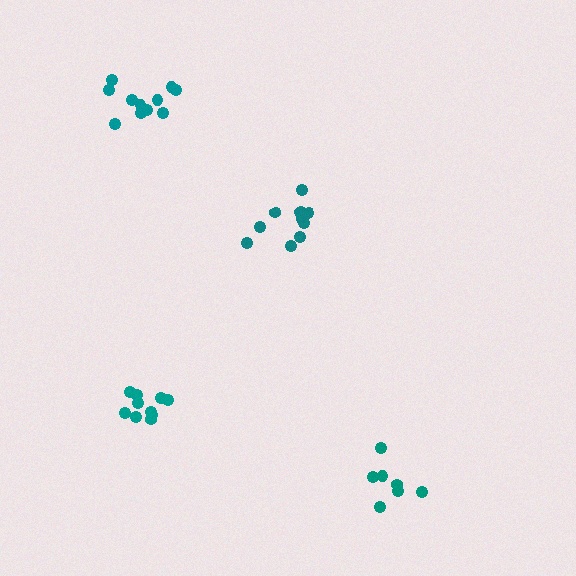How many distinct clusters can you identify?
There are 4 distinct clusters.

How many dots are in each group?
Group 1: 7 dots, Group 2: 10 dots, Group 3: 10 dots, Group 4: 11 dots (38 total).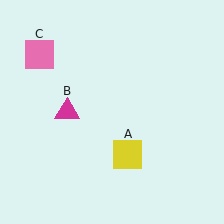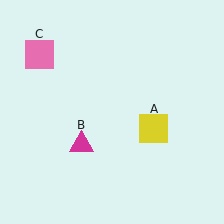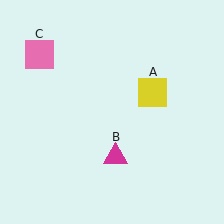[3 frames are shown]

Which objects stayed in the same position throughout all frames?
Pink square (object C) remained stationary.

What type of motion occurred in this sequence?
The yellow square (object A), magenta triangle (object B) rotated counterclockwise around the center of the scene.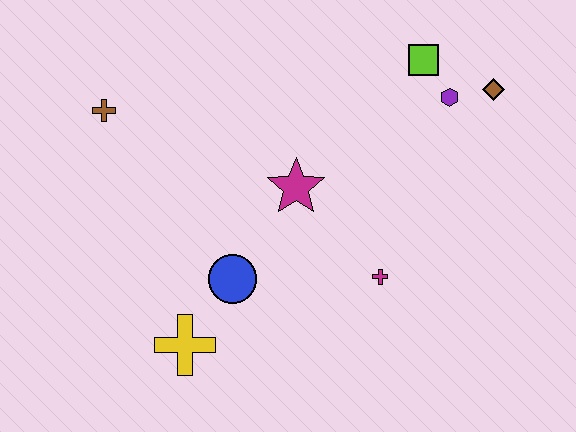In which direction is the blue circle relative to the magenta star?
The blue circle is below the magenta star.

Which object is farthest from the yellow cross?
The brown diamond is farthest from the yellow cross.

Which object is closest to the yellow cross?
The blue circle is closest to the yellow cross.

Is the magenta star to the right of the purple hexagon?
No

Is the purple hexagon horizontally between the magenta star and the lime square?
No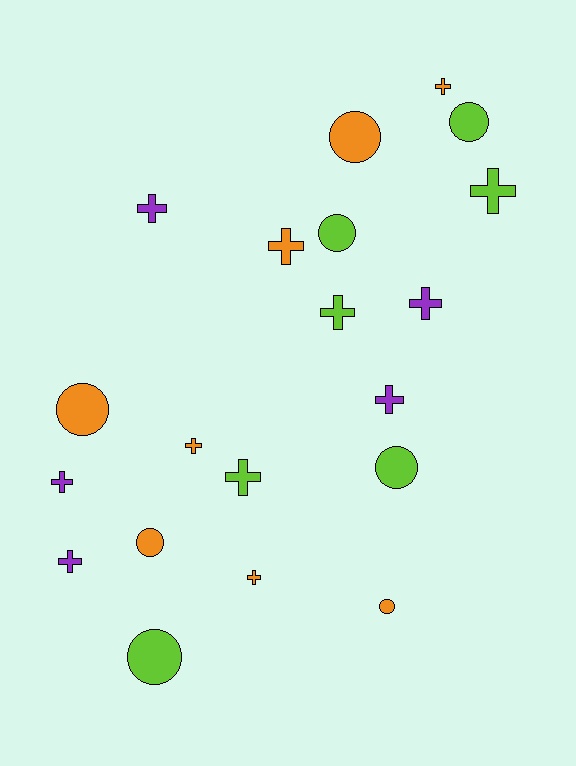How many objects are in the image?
There are 20 objects.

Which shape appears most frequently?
Cross, with 12 objects.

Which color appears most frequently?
Orange, with 8 objects.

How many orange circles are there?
There are 4 orange circles.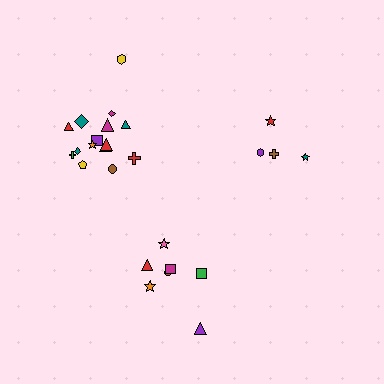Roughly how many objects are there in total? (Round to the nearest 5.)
Roughly 25 objects in total.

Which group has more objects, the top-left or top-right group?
The top-left group.